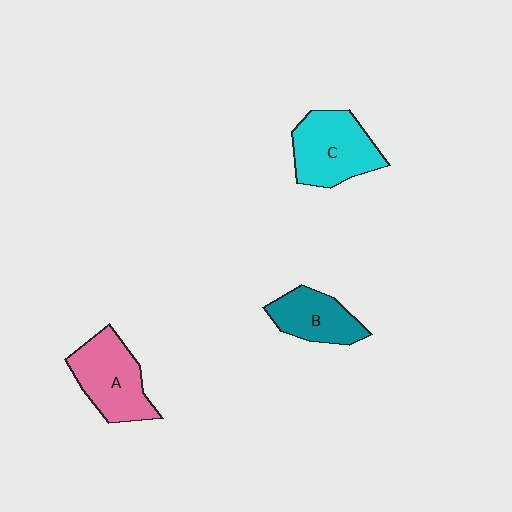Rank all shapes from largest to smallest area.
From largest to smallest: C (cyan), A (pink), B (teal).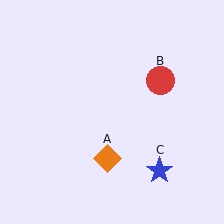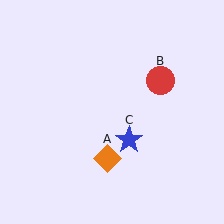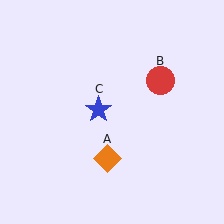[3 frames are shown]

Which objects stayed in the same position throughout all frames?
Orange diamond (object A) and red circle (object B) remained stationary.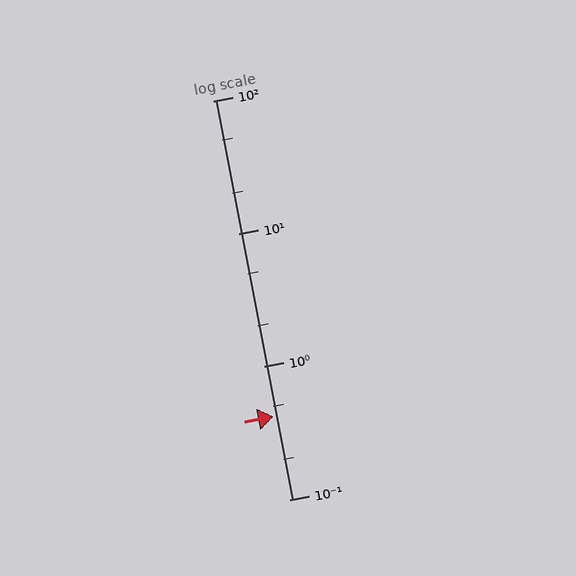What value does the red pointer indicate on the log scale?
The pointer indicates approximately 0.42.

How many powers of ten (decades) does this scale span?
The scale spans 3 decades, from 0.1 to 100.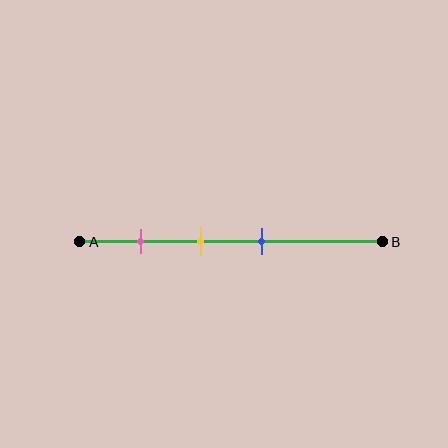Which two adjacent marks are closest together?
The yellow and blue marks are the closest adjacent pair.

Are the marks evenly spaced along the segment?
Yes, the marks are approximately evenly spaced.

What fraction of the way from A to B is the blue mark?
The blue mark is approximately 60% (0.6) of the way from A to B.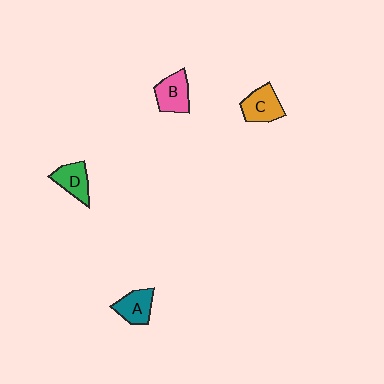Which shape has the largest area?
Shape C (orange).